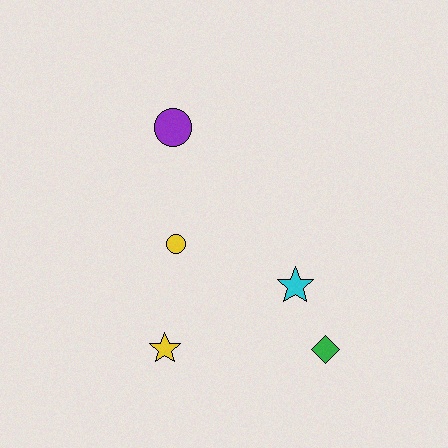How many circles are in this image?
There are 2 circles.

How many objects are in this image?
There are 5 objects.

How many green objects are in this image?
There is 1 green object.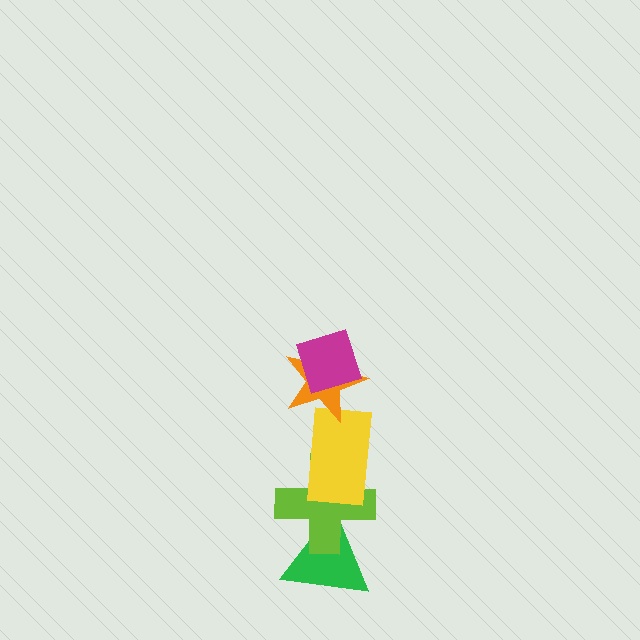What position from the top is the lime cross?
The lime cross is 4th from the top.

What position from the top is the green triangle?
The green triangle is 5th from the top.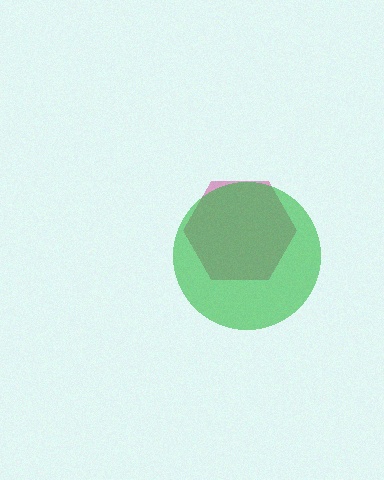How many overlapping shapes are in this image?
There are 2 overlapping shapes in the image.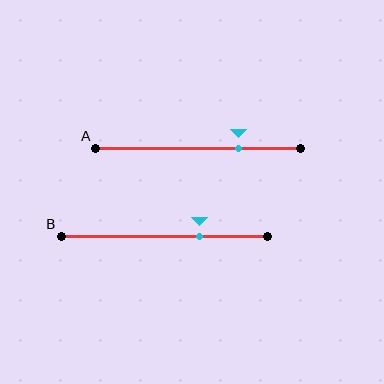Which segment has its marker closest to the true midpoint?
Segment B has its marker closest to the true midpoint.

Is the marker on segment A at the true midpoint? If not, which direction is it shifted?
No, the marker on segment A is shifted to the right by about 19% of the segment length.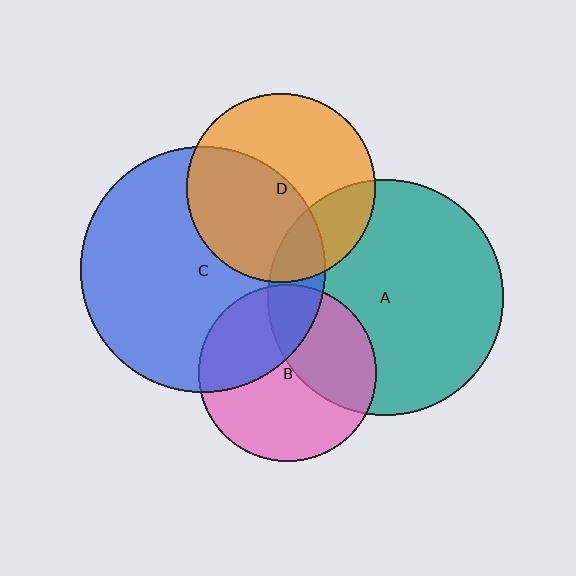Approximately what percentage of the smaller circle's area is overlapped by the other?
Approximately 40%.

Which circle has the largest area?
Circle C (blue).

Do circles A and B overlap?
Yes.